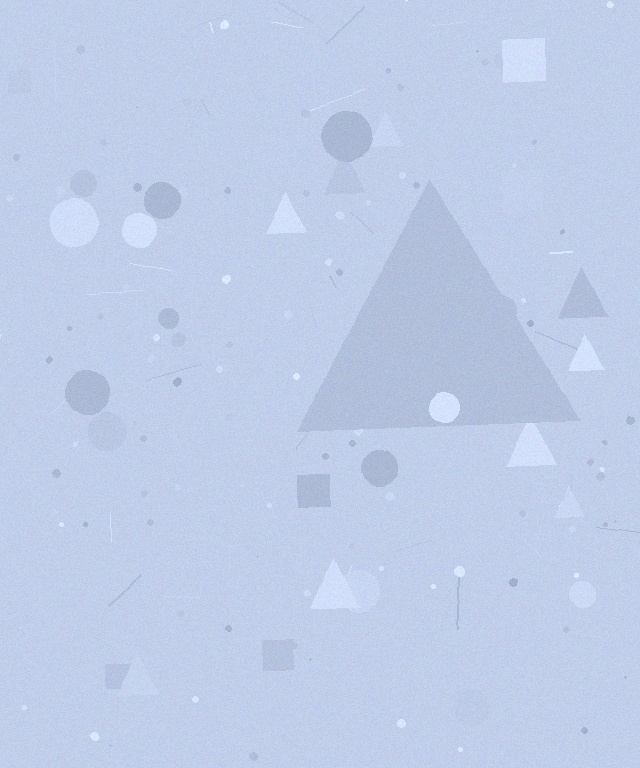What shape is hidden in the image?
A triangle is hidden in the image.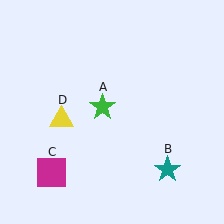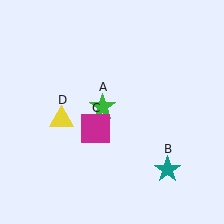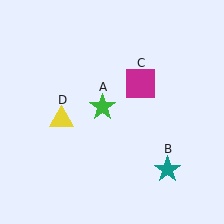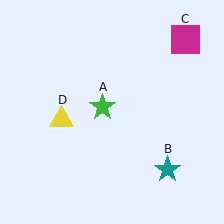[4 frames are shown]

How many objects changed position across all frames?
1 object changed position: magenta square (object C).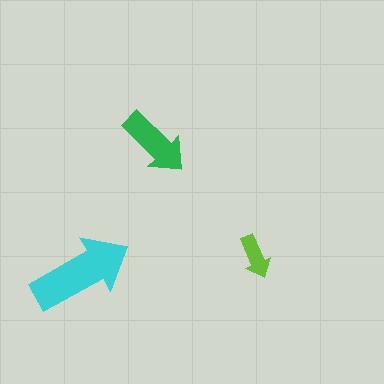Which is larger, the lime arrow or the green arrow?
The green one.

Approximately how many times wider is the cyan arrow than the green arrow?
About 1.5 times wider.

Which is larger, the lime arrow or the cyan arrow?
The cyan one.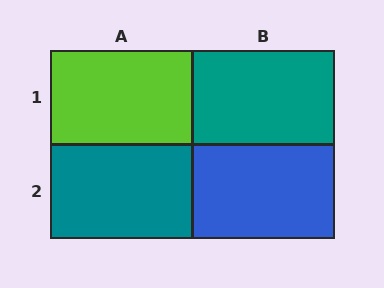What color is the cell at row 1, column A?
Lime.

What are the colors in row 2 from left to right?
Teal, blue.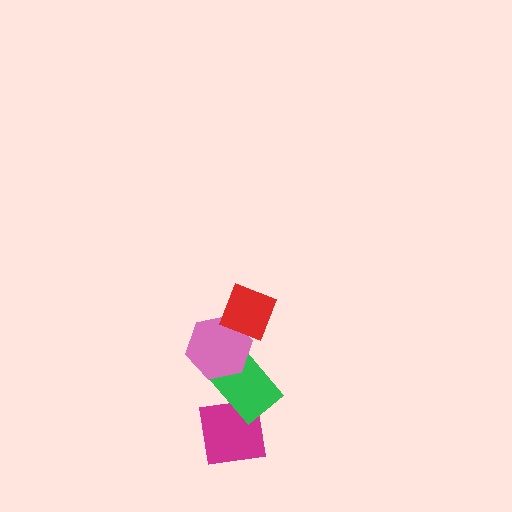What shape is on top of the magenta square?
The green rectangle is on top of the magenta square.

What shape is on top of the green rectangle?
The pink hexagon is on top of the green rectangle.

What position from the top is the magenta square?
The magenta square is 4th from the top.